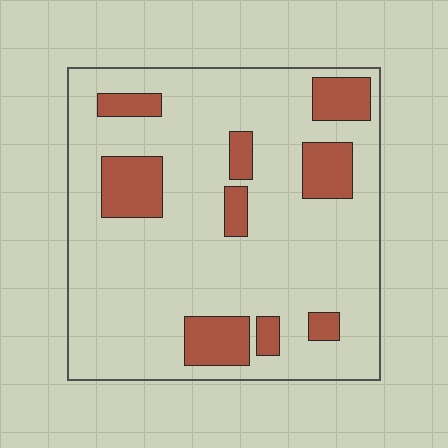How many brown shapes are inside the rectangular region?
9.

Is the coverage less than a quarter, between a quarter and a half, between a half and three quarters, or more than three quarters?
Less than a quarter.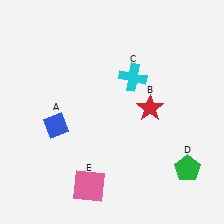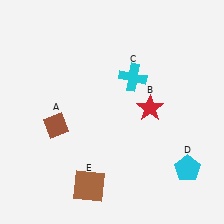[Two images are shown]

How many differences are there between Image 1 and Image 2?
There are 3 differences between the two images.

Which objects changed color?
A changed from blue to brown. D changed from green to cyan. E changed from pink to brown.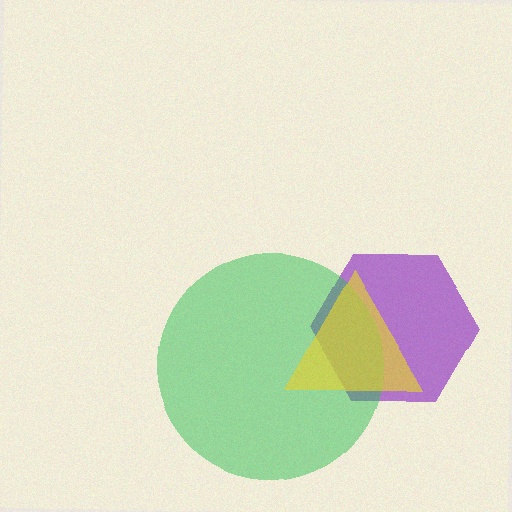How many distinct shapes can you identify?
There are 3 distinct shapes: a purple hexagon, a green circle, a yellow triangle.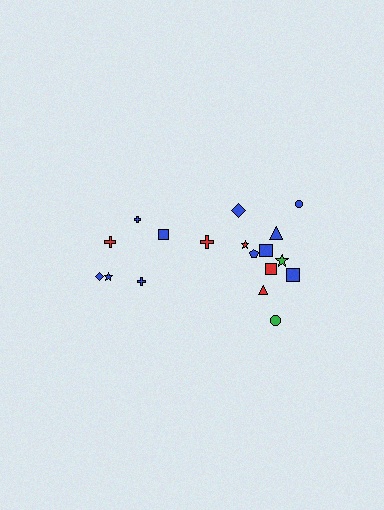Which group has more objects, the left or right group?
The right group.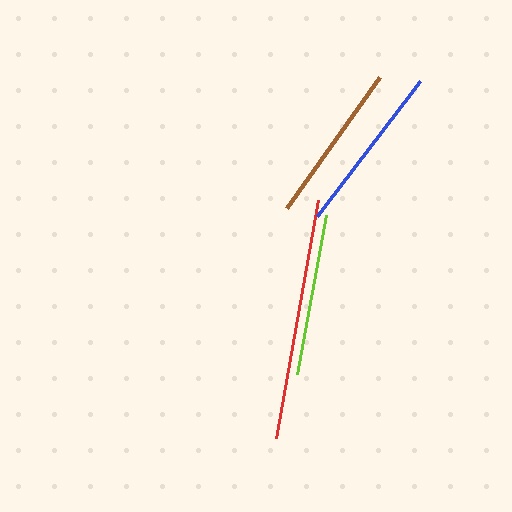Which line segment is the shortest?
The brown line is the shortest at approximately 160 pixels.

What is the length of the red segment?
The red segment is approximately 242 pixels long.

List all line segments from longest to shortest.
From longest to shortest: red, blue, lime, brown.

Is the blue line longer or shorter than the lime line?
The blue line is longer than the lime line.